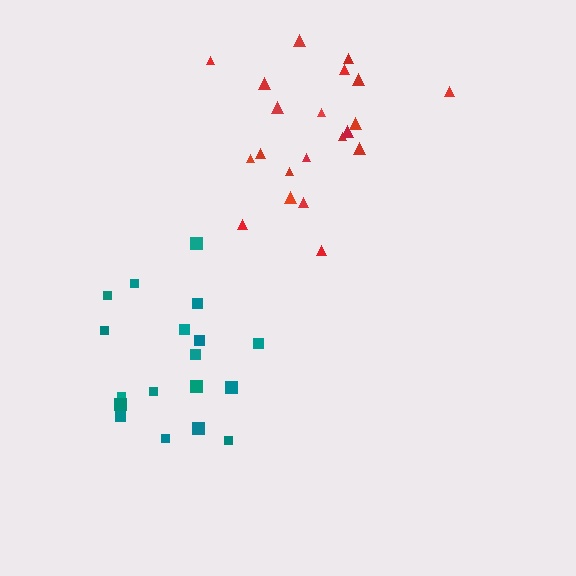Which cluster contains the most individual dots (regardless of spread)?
Red (21).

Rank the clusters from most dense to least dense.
teal, red.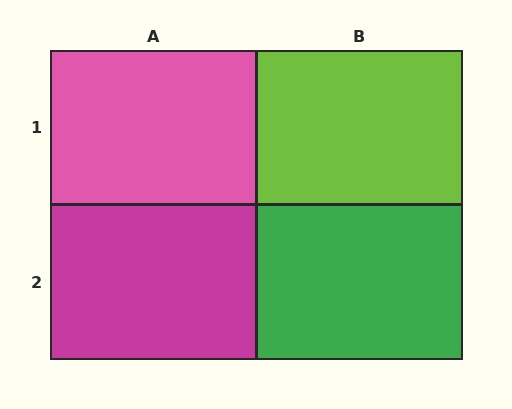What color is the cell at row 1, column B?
Lime.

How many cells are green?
1 cell is green.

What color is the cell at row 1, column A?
Pink.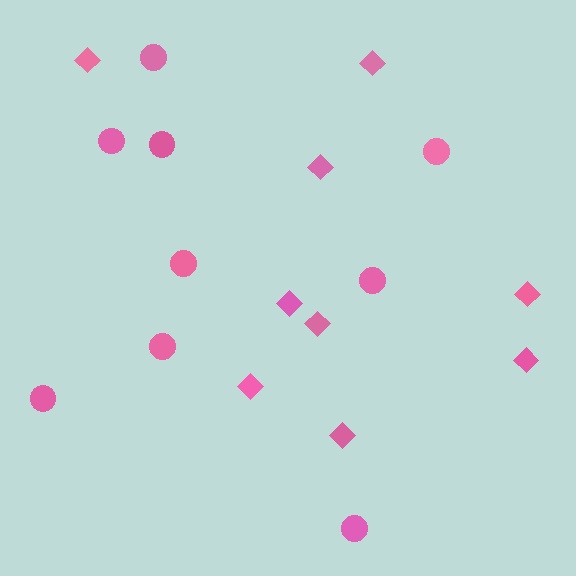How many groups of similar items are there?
There are 2 groups: one group of diamonds (9) and one group of circles (9).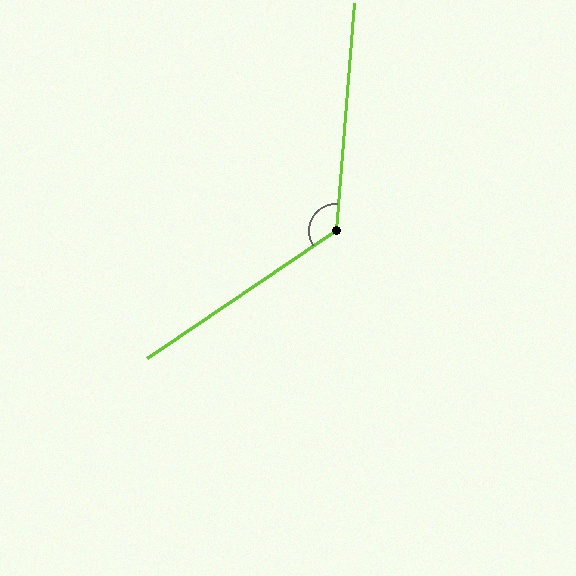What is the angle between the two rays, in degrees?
Approximately 129 degrees.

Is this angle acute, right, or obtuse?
It is obtuse.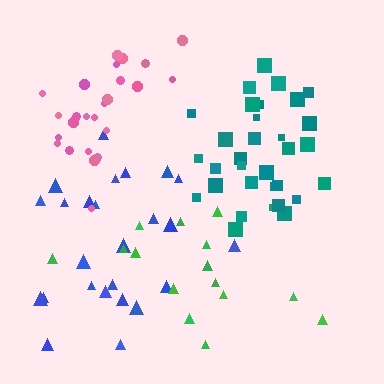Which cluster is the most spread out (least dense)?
Green.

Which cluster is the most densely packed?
Pink.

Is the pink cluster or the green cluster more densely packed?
Pink.